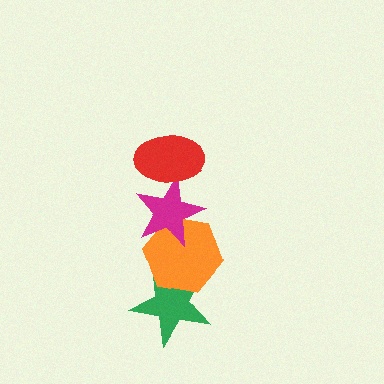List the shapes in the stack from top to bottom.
From top to bottom: the red ellipse, the magenta star, the orange hexagon, the green star.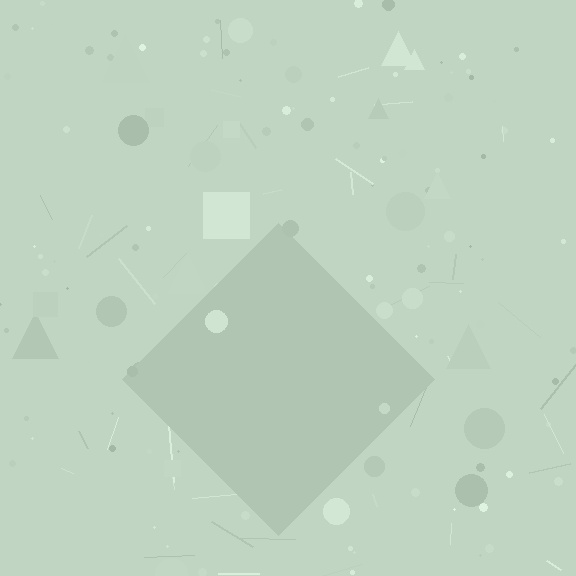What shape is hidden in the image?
A diamond is hidden in the image.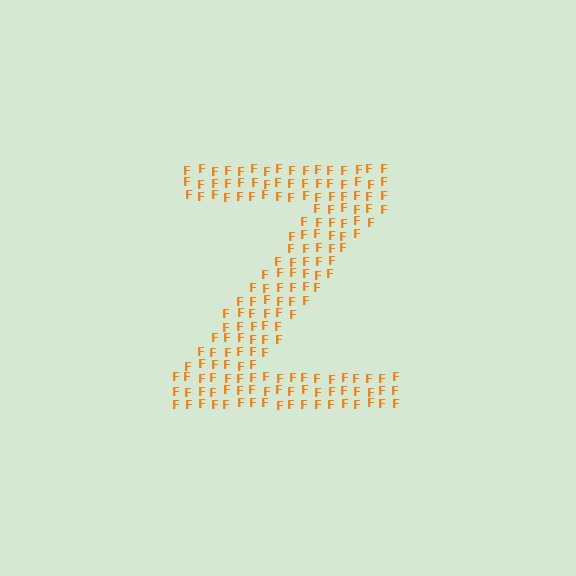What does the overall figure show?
The overall figure shows the letter Z.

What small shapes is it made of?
It is made of small letter F's.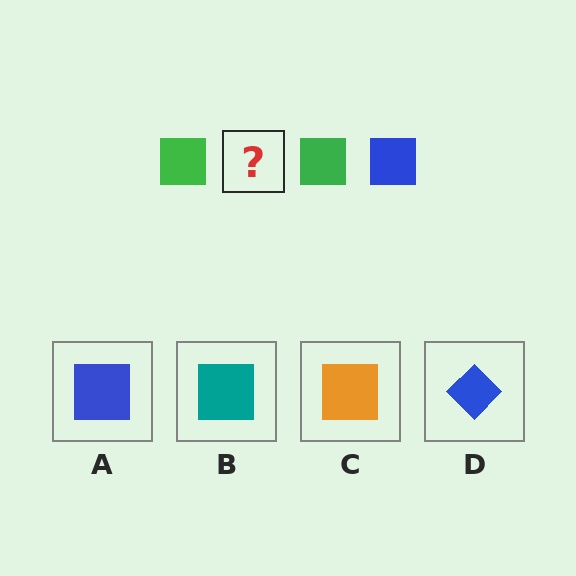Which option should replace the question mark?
Option A.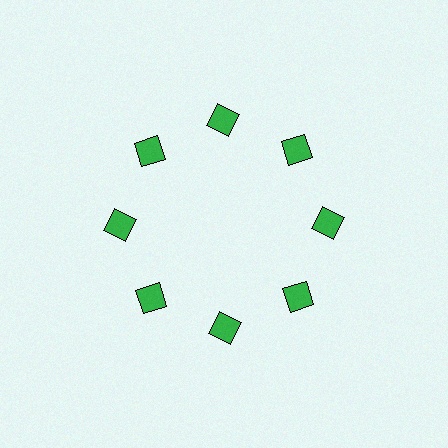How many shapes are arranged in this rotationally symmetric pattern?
There are 8 shapes, arranged in 8 groups of 1.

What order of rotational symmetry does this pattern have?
This pattern has 8-fold rotational symmetry.